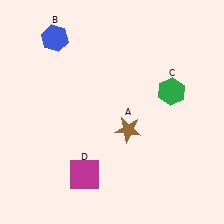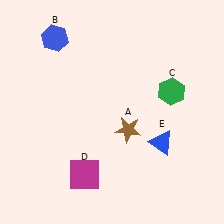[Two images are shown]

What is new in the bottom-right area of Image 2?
A blue triangle (E) was added in the bottom-right area of Image 2.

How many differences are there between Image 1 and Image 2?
There is 1 difference between the two images.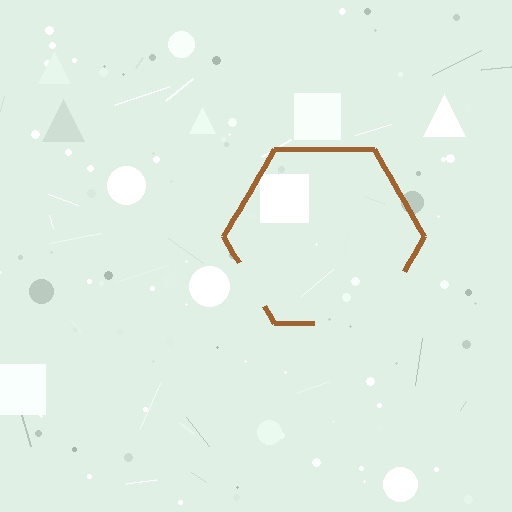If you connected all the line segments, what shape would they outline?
They would outline a hexagon.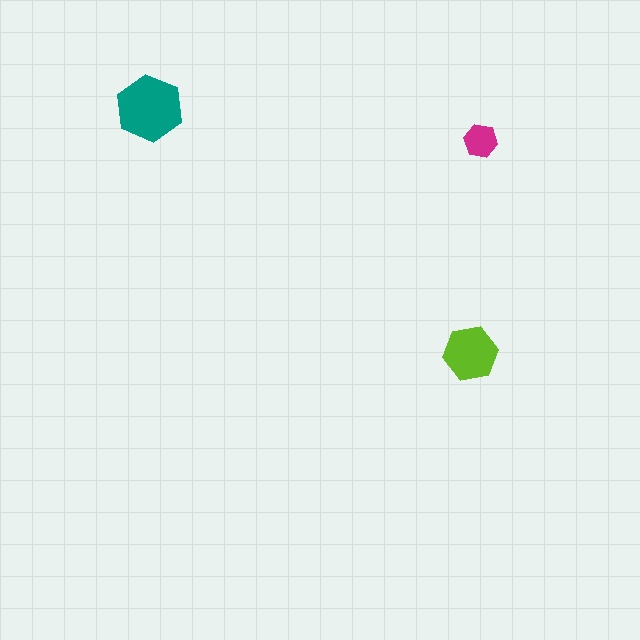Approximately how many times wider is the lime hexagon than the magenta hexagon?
About 1.5 times wider.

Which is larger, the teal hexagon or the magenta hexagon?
The teal one.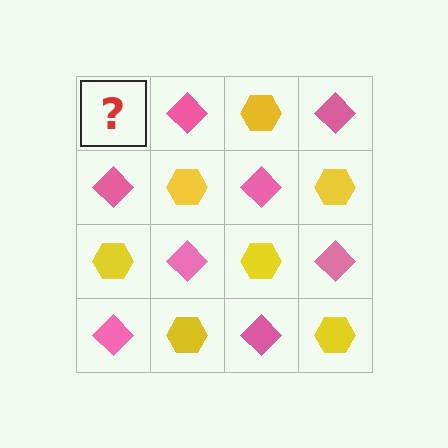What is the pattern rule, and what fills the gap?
The rule is that it alternates yellow hexagon and pink diamond in a checkerboard pattern. The gap should be filled with a yellow hexagon.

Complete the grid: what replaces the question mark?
The question mark should be replaced with a yellow hexagon.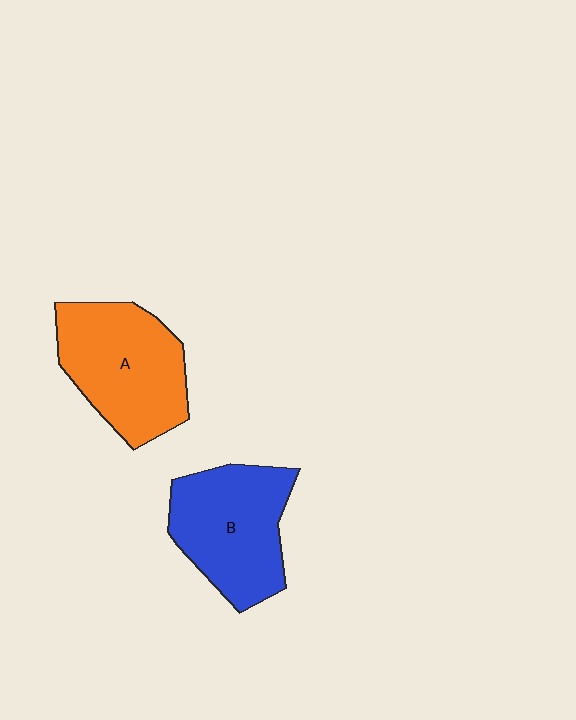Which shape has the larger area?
Shape A (orange).